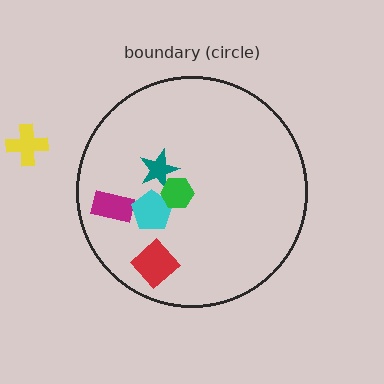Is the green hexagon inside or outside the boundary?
Inside.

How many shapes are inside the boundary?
5 inside, 1 outside.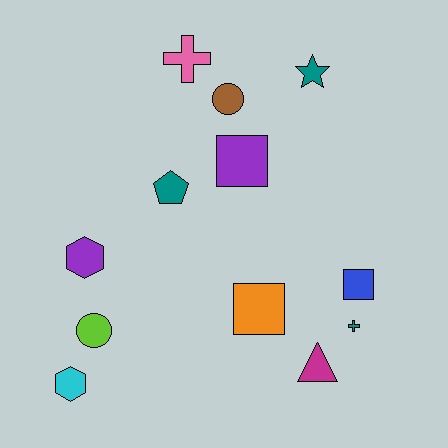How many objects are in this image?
There are 12 objects.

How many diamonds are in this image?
There are no diamonds.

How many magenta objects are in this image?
There is 1 magenta object.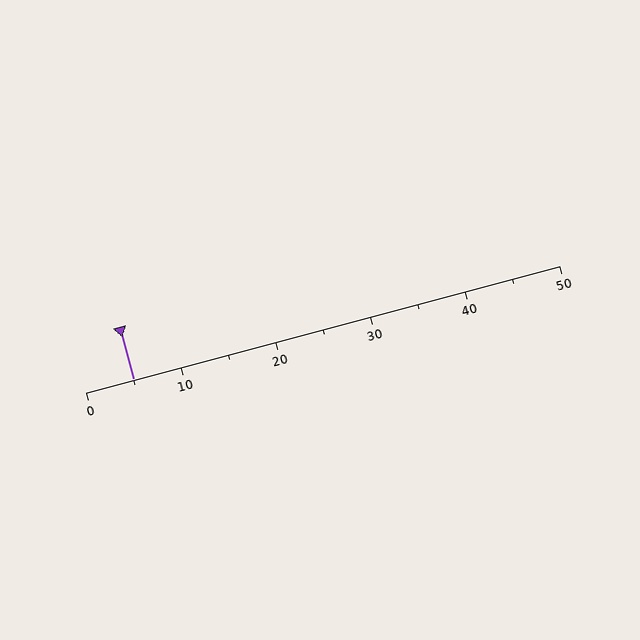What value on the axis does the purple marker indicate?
The marker indicates approximately 5.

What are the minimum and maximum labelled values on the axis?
The axis runs from 0 to 50.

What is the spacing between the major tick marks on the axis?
The major ticks are spaced 10 apart.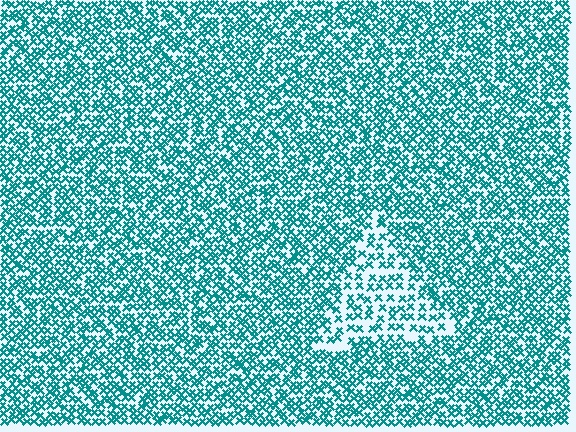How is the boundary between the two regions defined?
The boundary is defined by a change in element density (approximately 1.9x ratio). All elements are the same color, size, and shape.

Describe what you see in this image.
The image contains small teal elements arranged at two different densities. A triangle-shaped region is visible where the elements are less densely packed than the surrounding area.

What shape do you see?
I see a triangle.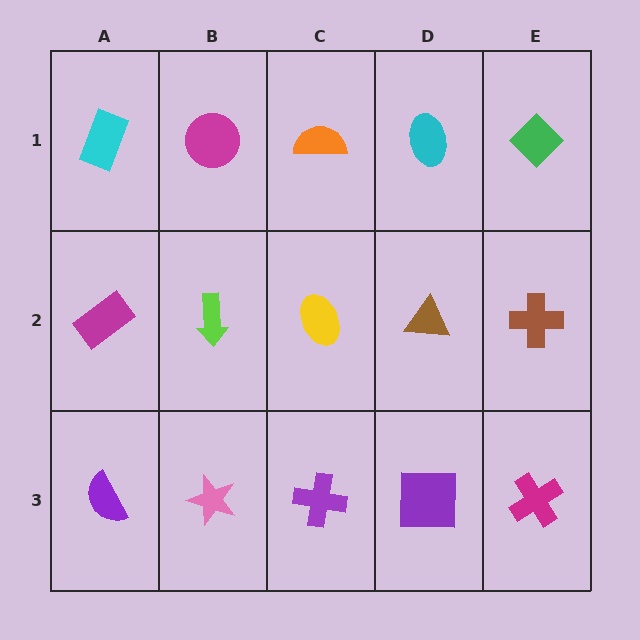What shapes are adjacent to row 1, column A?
A magenta rectangle (row 2, column A), a magenta circle (row 1, column B).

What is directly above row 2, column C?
An orange semicircle.